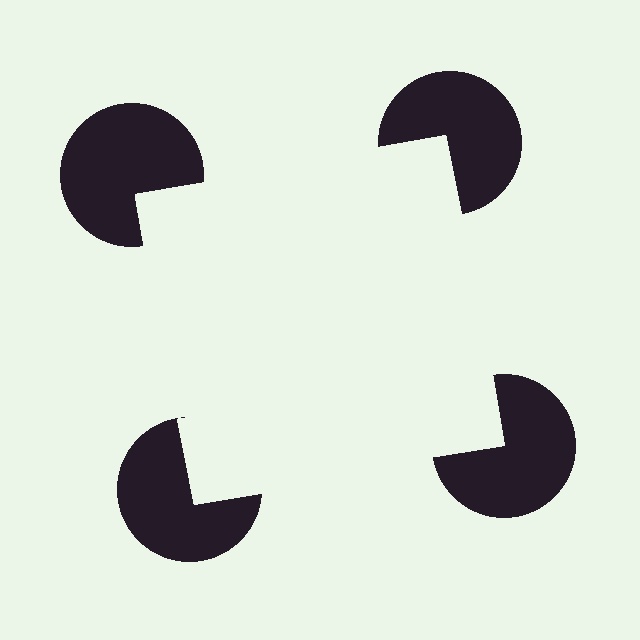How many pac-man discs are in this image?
There are 4 — one at each vertex of the illusory square.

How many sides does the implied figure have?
4 sides.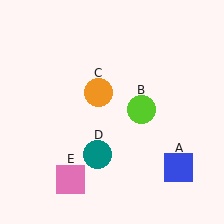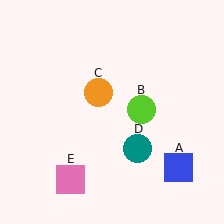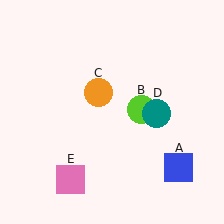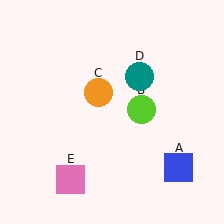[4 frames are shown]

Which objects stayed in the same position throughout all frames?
Blue square (object A) and lime circle (object B) and orange circle (object C) and pink square (object E) remained stationary.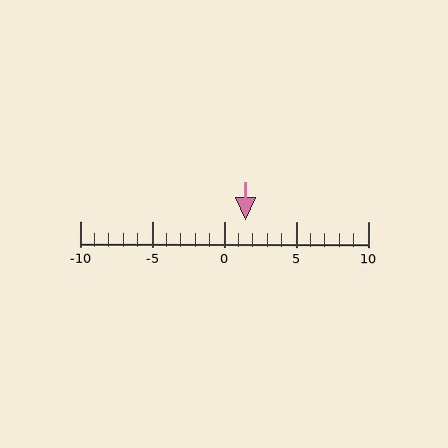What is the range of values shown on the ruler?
The ruler shows values from -10 to 10.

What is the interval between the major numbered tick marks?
The major tick marks are spaced 5 units apart.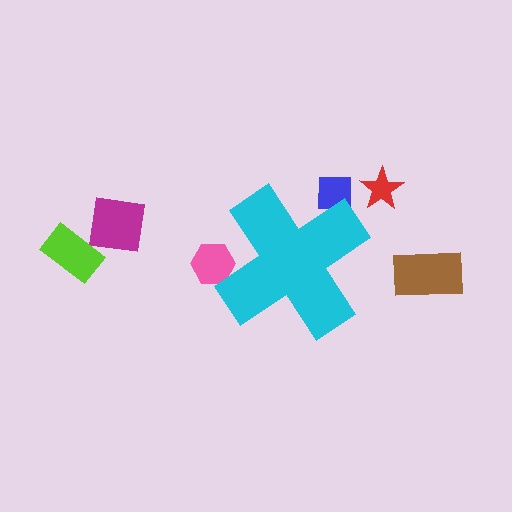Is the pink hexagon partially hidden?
Yes, the pink hexagon is partially hidden behind the cyan cross.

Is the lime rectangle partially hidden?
No, the lime rectangle is fully visible.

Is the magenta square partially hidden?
No, the magenta square is fully visible.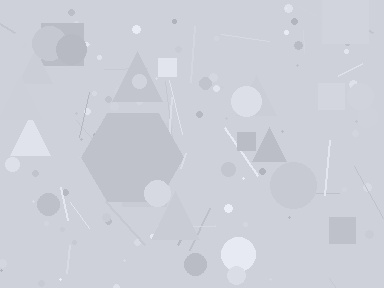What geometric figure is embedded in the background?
A hexagon is embedded in the background.